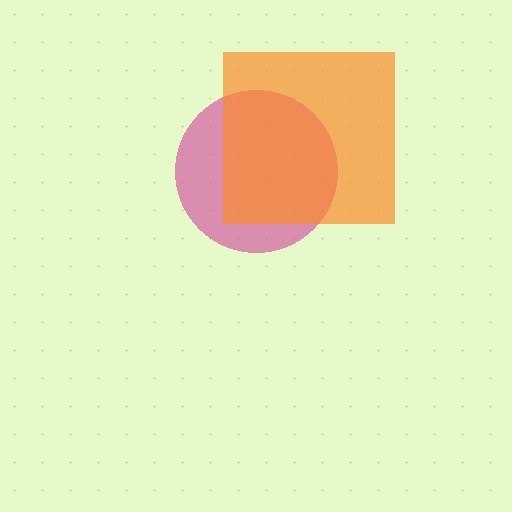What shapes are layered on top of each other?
The layered shapes are: a magenta circle, an orange square.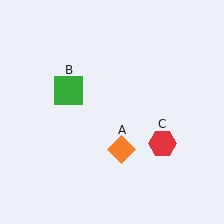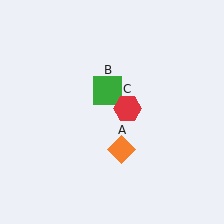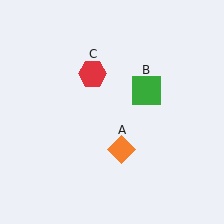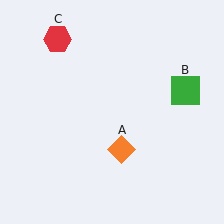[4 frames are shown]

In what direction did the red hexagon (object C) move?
The red hexagon (object C) moved up and to the left.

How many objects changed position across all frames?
2 objects changed position: green square (object B), red hexagon (object C).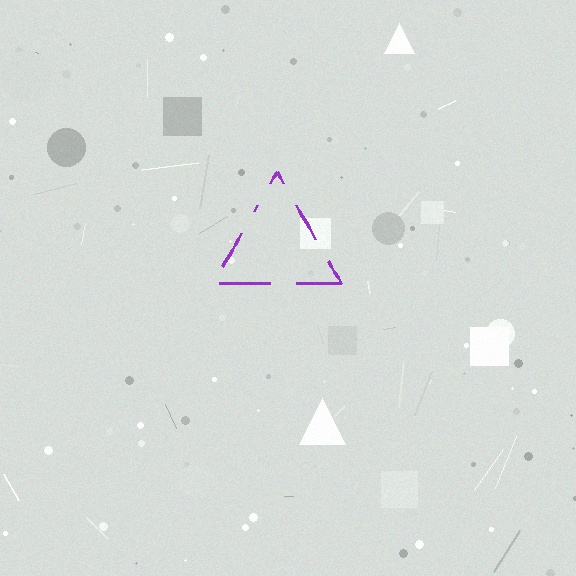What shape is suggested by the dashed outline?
The dashed outline suggests a triangle.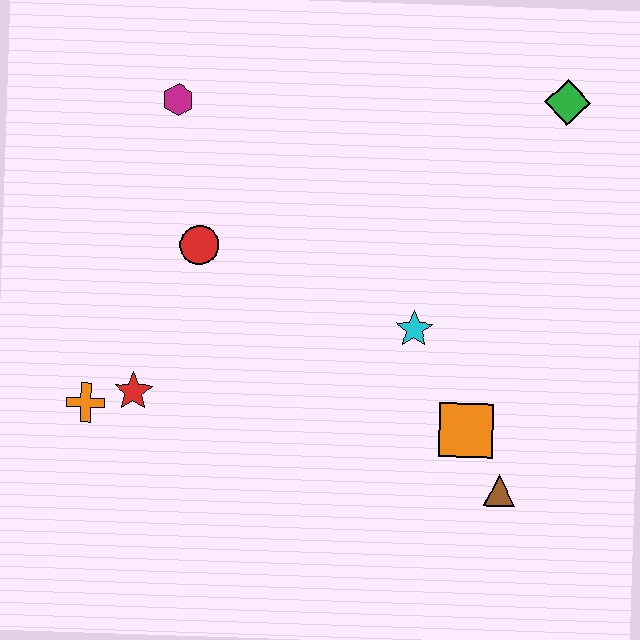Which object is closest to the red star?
The orange cross is closest to the red star.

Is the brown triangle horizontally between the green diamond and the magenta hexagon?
Yes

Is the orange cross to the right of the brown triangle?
No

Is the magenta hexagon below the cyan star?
No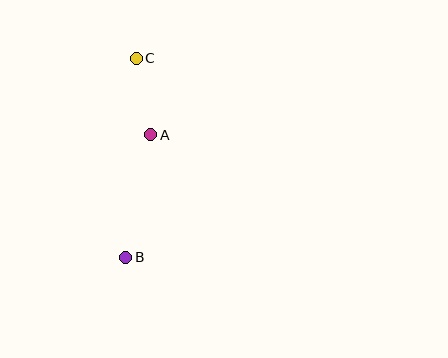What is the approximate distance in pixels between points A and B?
The distance between A and B is approximately 125 pixels.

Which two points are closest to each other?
Points A and C are closest to each other.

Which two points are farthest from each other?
Points B and C are farthest from each other.